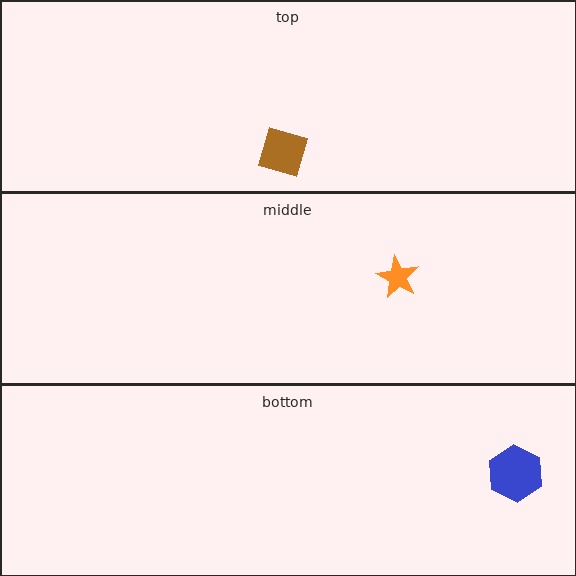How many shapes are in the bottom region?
1.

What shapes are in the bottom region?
The blue hexagon.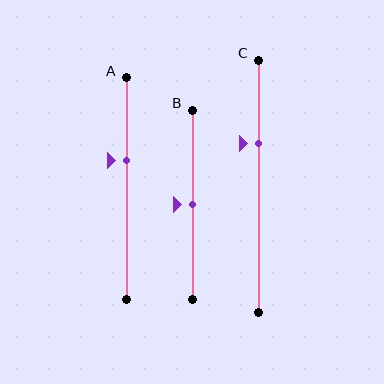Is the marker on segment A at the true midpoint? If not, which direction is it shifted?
No, the marker on segment A is shifted upward by about 13% of the segment length.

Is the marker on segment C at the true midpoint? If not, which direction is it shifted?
No, the marker on segment C is shifted upward by about 17% of the segment length.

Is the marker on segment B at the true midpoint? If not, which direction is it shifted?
Yes, the marker on segment B is at the true midpoint.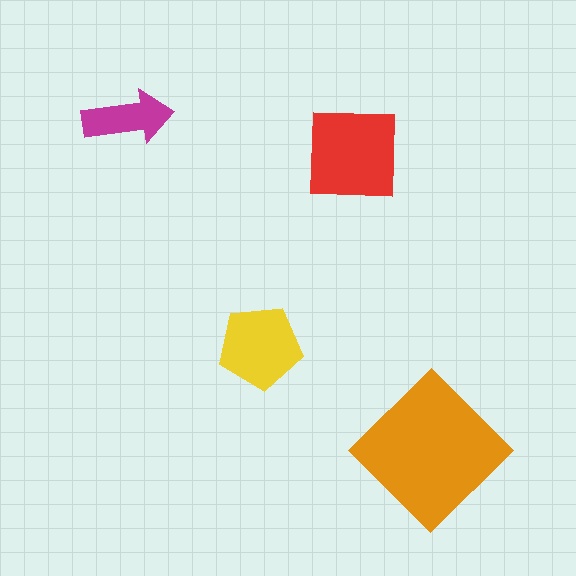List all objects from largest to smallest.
The orange diamond, the red square, the yellow pentagon, the magenta arrow.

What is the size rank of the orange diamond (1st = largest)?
1st.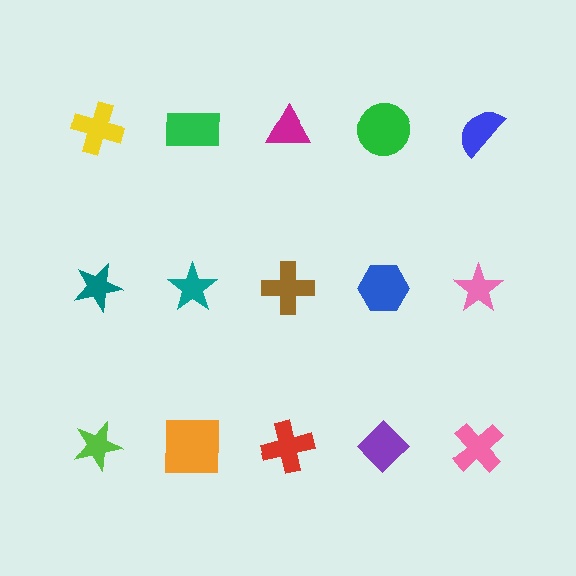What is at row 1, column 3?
A magenta triangle.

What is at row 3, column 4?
A purple diamond.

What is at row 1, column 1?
A yellow cross.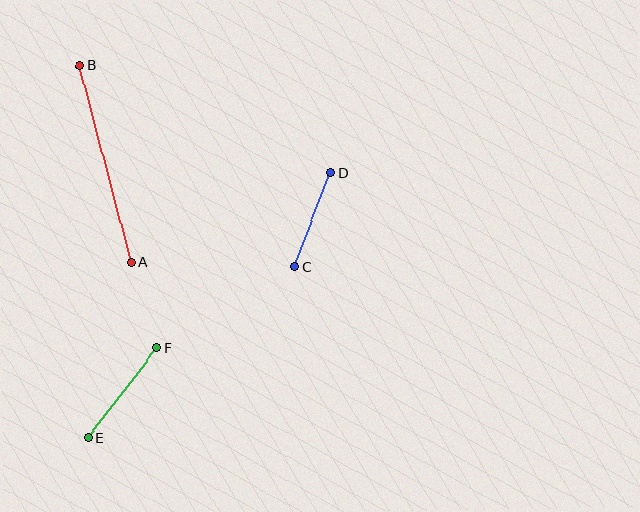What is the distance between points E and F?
The distance is approximately 113 pixels.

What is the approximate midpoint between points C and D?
The midpoint is at approximately (313, 220) pixels.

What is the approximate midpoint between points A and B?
The midpoint is at approximately (106, 164) pixels.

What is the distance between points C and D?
The distance is approximately 101 pixels.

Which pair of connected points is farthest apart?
Points A and B are farthest apart.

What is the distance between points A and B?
The distance is approximately 203 pixels.